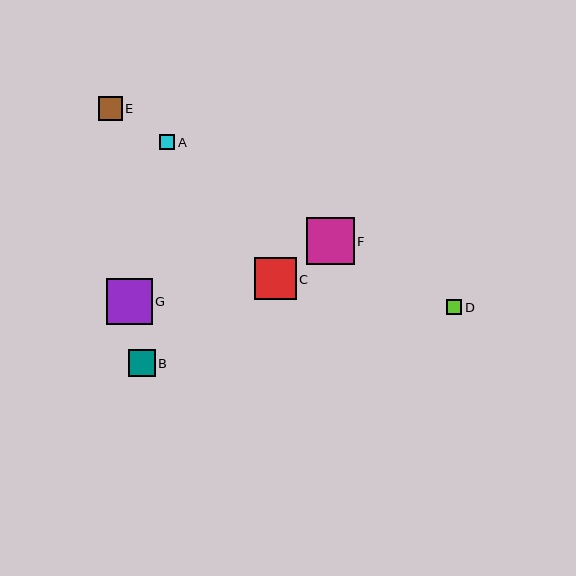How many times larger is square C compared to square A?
Square C is approximately 2.7 times the size of square A.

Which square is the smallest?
Square D is the smallest with a size of approximately 15 pixels.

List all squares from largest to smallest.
From largest to smallest: F, G, C, B, E, A, D.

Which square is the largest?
Square F is the largest with a size of approximately 47 pixels.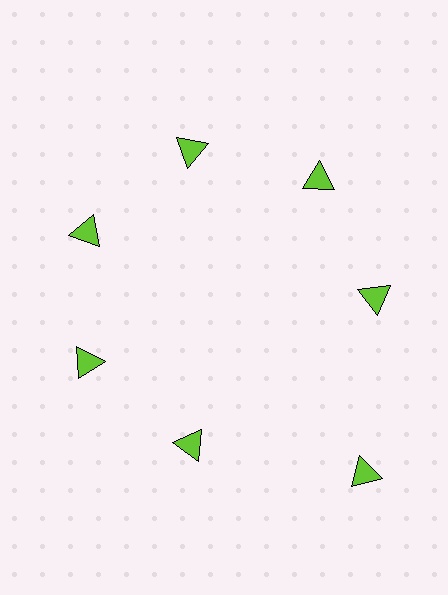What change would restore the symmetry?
The symmetry would be restored by moving it inward, back onto the ring so that all 7 triangles sit at equal angles and equal distance from the center.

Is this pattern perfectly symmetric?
No. The 7 lime triangles are arranged in a ring, but one element near the 5 o'clock position is pushed outward from the center, breaking the 7-fold rotational symmetry.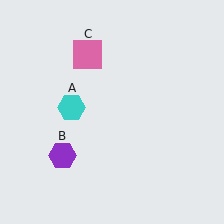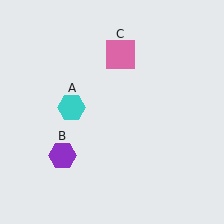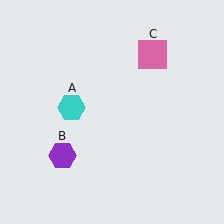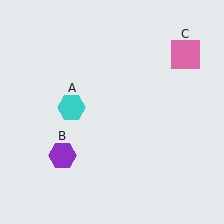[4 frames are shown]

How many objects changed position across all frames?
1 object changed position: pink square (object C).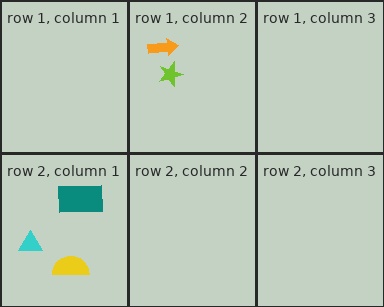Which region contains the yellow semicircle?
The row 2, column 1 region.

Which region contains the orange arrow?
The row 1, column 2 region.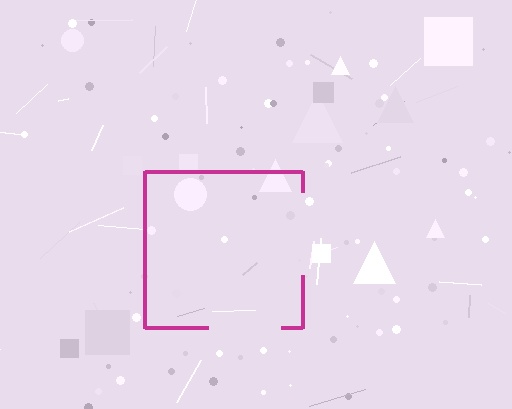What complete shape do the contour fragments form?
The contour fragments form a square.